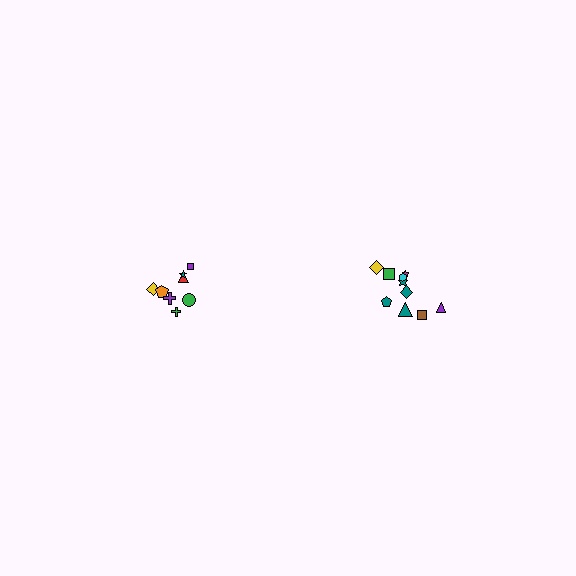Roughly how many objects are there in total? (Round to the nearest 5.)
Roughly 20 objects in total.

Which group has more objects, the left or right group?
The right group.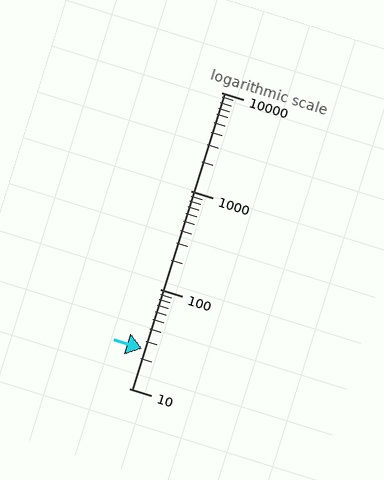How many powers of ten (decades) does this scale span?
The scale spans 3 decades, from 10 to 10000.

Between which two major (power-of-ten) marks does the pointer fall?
The pointer is between 10 and 100.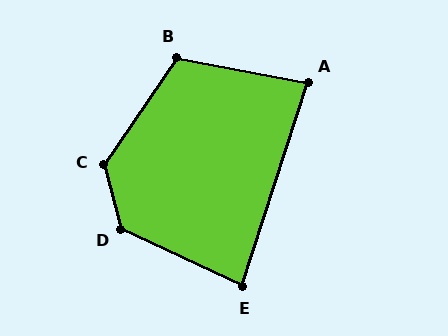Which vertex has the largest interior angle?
C, at approximately 131 degrees.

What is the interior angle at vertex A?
Approximately 83 degrees (acute).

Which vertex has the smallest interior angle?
E, at approximately 83 degrees.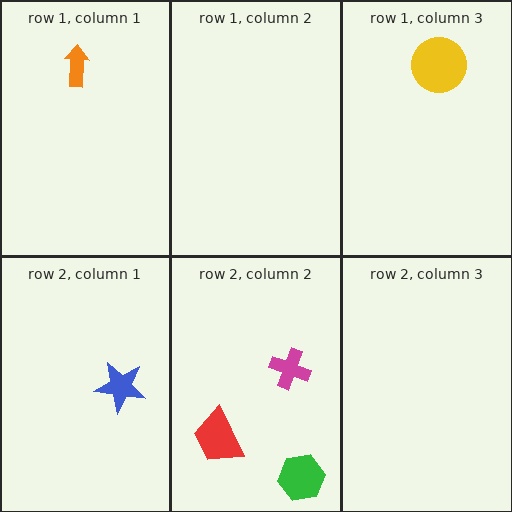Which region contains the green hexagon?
The row 2, column 2 region.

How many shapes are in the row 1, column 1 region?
1.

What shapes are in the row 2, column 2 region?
The red trapezoid, the green hexagon, the magenta cross.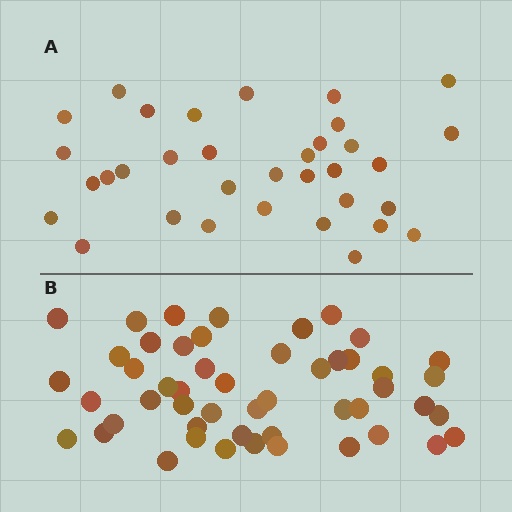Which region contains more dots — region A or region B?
Region B (the bottom region) has more dots.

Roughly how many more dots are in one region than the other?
Region B has approximately 15 more dots than region A.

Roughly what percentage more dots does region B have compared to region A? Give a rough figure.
About 45% more.